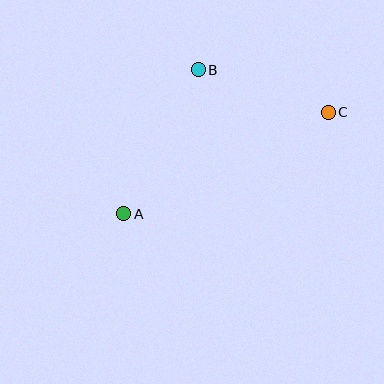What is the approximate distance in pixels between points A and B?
The distance between A and B is approximately 162 pixels.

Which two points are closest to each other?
Points B and C are closest to each other.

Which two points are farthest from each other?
Points A and C are farthest from each other.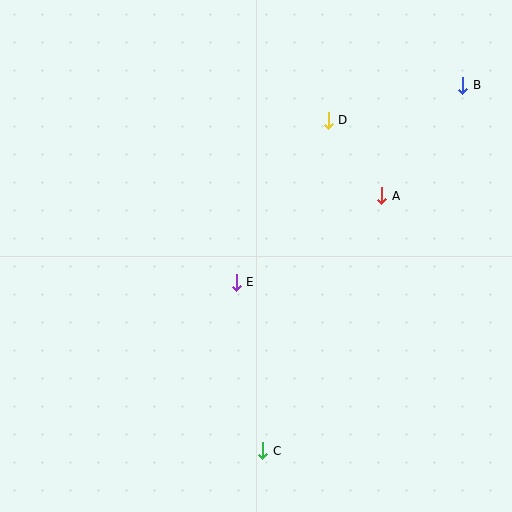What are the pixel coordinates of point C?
Point C is at (263, 451).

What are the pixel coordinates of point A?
Point A is at (382, 196).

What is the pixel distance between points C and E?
The distance between C and E is 170 pixels.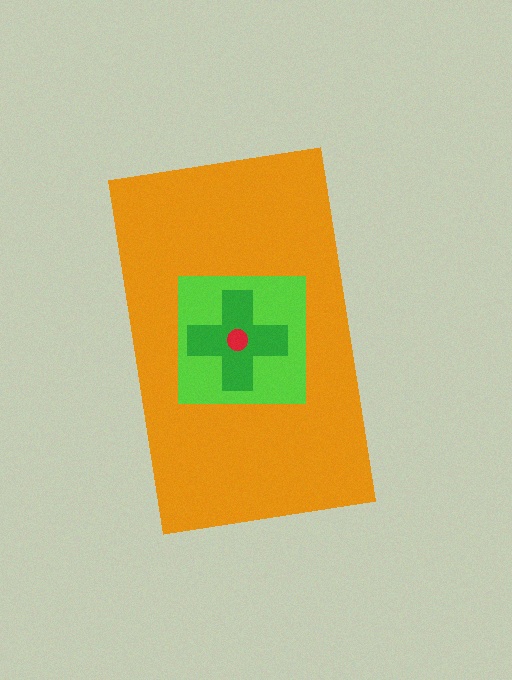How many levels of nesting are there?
4.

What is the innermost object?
The red circle.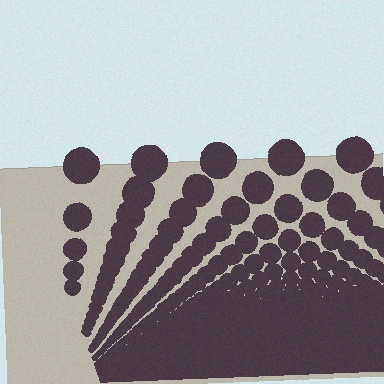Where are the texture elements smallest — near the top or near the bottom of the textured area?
Near the bottom.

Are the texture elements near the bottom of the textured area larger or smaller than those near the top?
Smaller. The gradient is inverted — elements near the bottom are smaller and denser.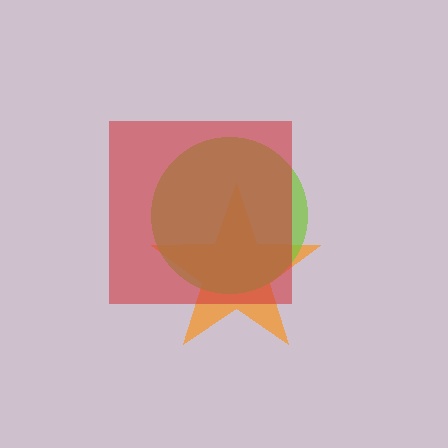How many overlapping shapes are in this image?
There are 3 overlapping shapes in the image.